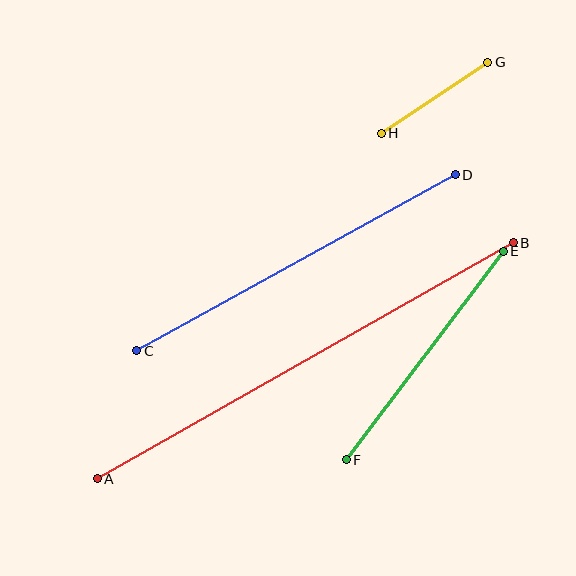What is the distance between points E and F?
The distance is approximately 261 pixels.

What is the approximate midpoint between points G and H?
The midpoint is at approximately (435, 98) pixels.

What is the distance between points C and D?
The distance is approximately 364 pixels.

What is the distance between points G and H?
The distance is approximately 128 pixels.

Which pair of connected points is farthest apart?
Points A and B are farthest apart.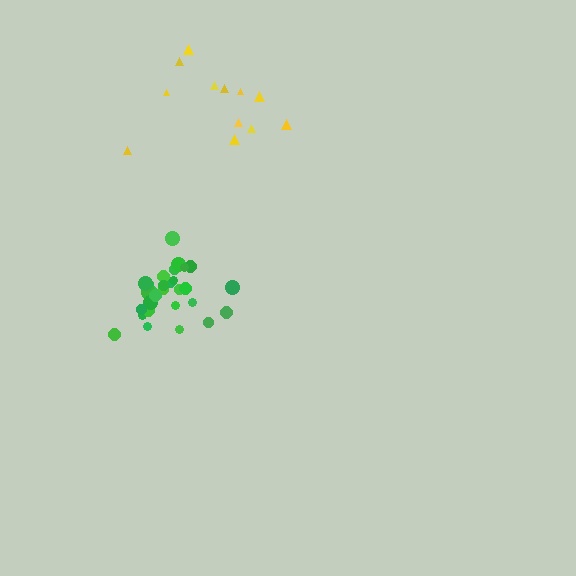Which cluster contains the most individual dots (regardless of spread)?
Green (29).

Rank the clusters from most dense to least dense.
green, yellow.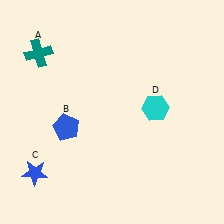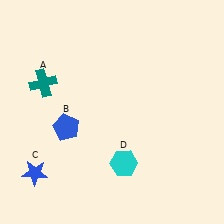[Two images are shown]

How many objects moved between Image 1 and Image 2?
2 objects moved between the two images.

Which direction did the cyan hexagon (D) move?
The cyan hexagon (D) moved down.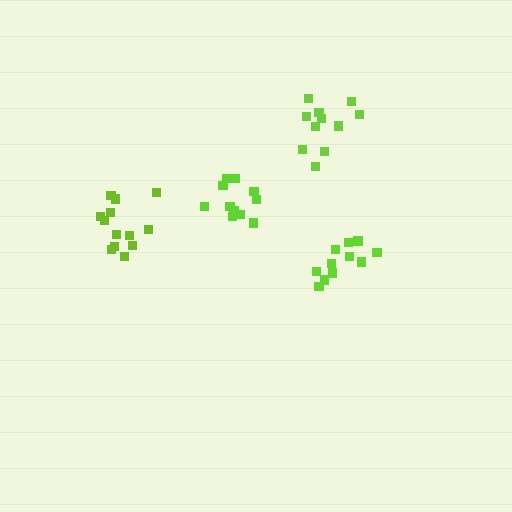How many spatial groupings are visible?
There are 4 spatial groupings.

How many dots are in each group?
Group 1: 12 dots, Group 2: 13 dots, Group 3: 11 dots, Group 4: 11 dots (47 total).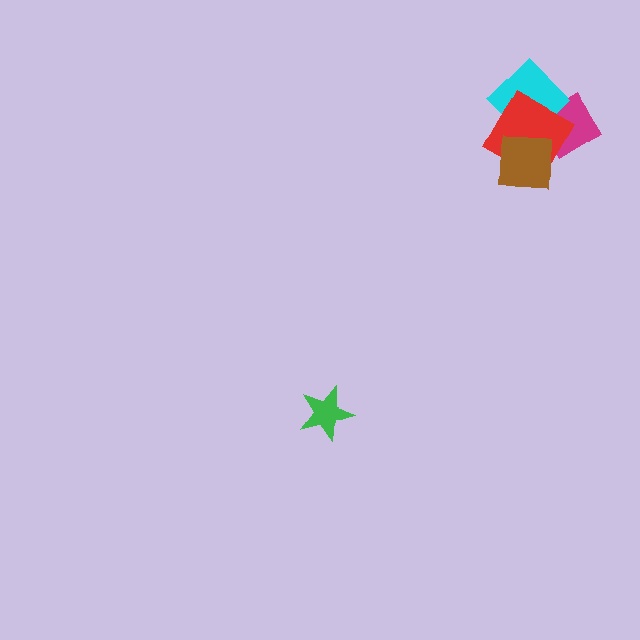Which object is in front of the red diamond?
The brown square is in front of the red diamond.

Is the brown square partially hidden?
No, no other shape covers it.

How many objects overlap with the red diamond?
3 objects overlap with the red diamond.